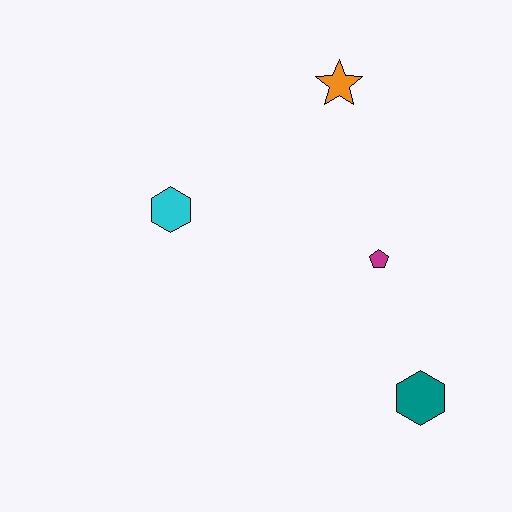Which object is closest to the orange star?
The magenta pentagon is closest to the orange star.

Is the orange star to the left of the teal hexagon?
Yes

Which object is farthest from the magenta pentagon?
The cyan hexagon is farthest from the magenta pentagon.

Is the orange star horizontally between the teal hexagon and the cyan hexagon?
Yes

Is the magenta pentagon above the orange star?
No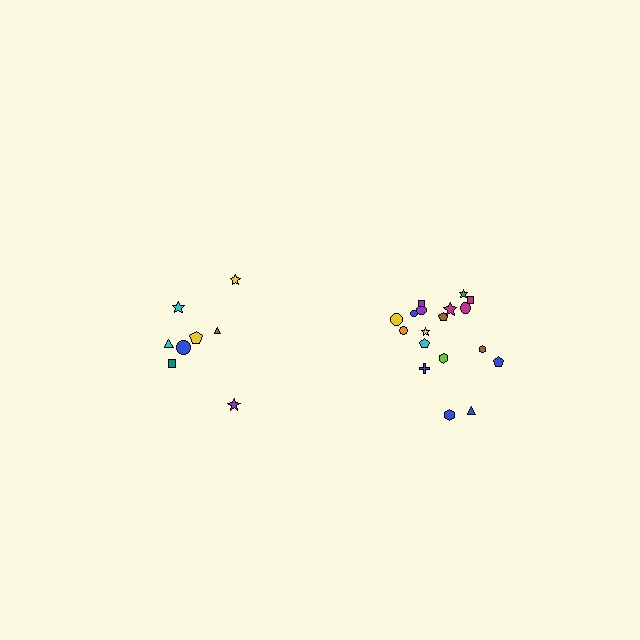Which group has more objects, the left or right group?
The right group.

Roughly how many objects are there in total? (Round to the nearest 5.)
Roughly 25 objects in total.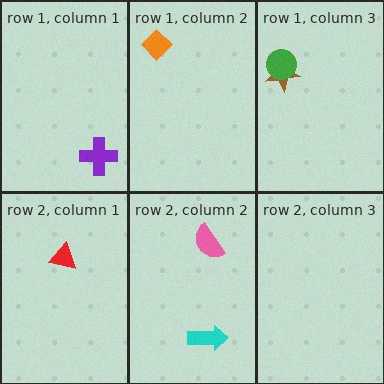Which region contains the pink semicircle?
The row 2, column 2 region.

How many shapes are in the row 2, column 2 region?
2.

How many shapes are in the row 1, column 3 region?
2.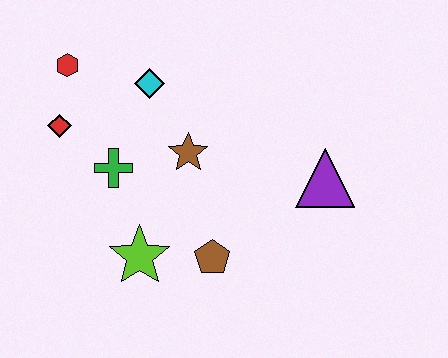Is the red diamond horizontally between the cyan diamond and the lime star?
No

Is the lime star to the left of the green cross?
No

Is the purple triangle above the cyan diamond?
No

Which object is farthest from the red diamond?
The purple triangle is farthest from the red diamond.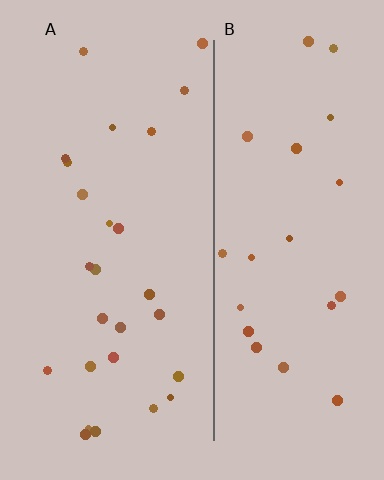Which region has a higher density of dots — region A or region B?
A (the left).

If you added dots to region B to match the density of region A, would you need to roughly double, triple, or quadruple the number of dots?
Approximately double.